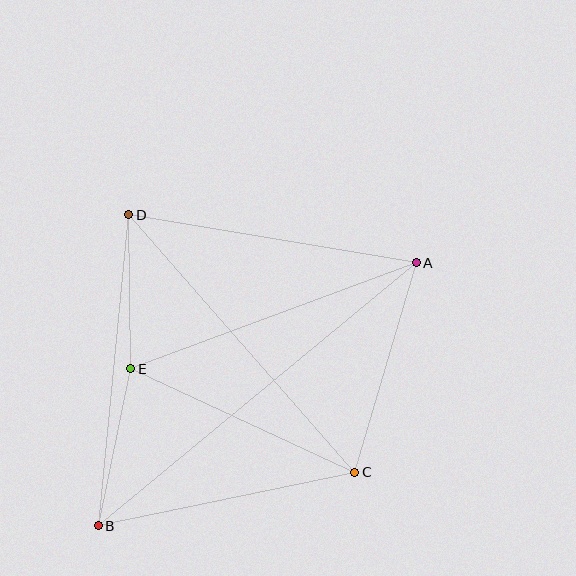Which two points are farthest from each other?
Points A and B are farthest from each other.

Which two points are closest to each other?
Points D and E are closest to each other.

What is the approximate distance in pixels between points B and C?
The distance between B and C is approximately 262 pixels.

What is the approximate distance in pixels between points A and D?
The distance between A and D is approximately 291 pixels.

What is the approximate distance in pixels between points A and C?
The distance between A and C is approximately 218 pixels.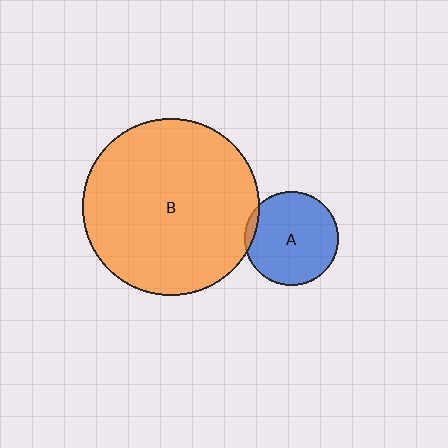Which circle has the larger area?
Circle B (orange).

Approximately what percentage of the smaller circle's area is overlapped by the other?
Approximately 5%.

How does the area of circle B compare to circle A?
Approximately 3.6 times.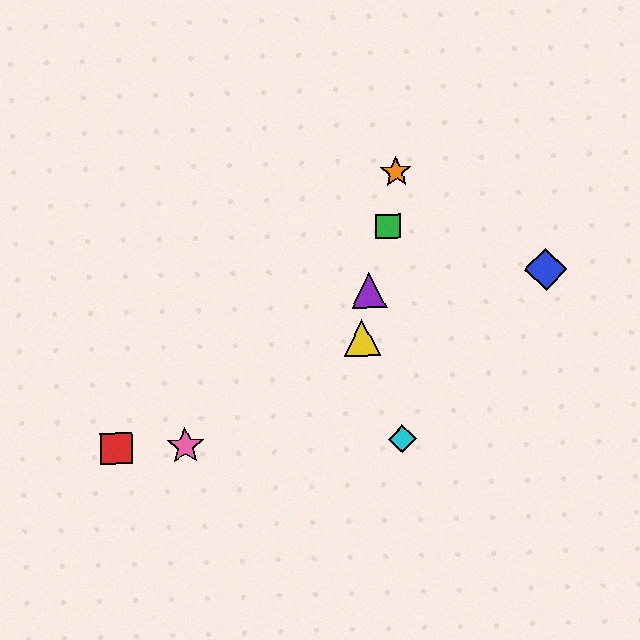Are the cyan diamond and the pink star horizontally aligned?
Yes, both are at y≈439.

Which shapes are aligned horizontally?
The red square, the cyan diamond, the pink star are aligned horizontally.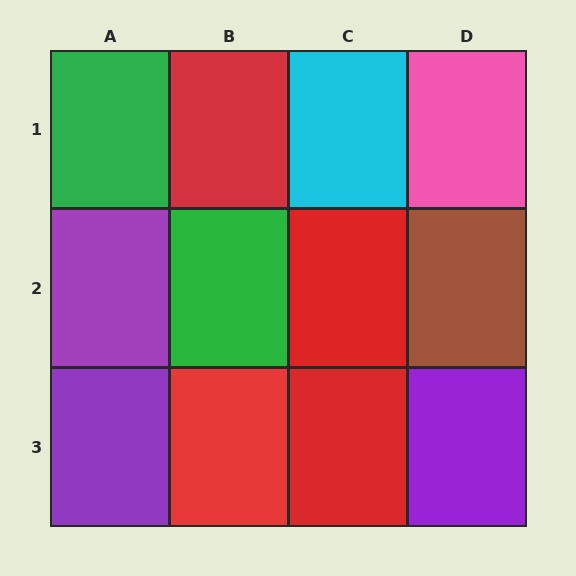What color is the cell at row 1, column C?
Cyan.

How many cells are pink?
1 cell is pink.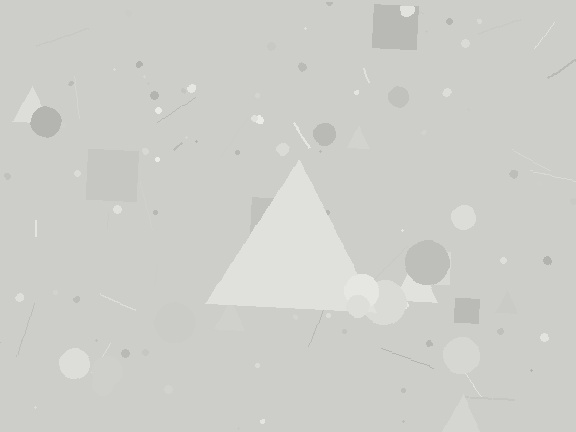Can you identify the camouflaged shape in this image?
The camouflaged shape is a triangle.